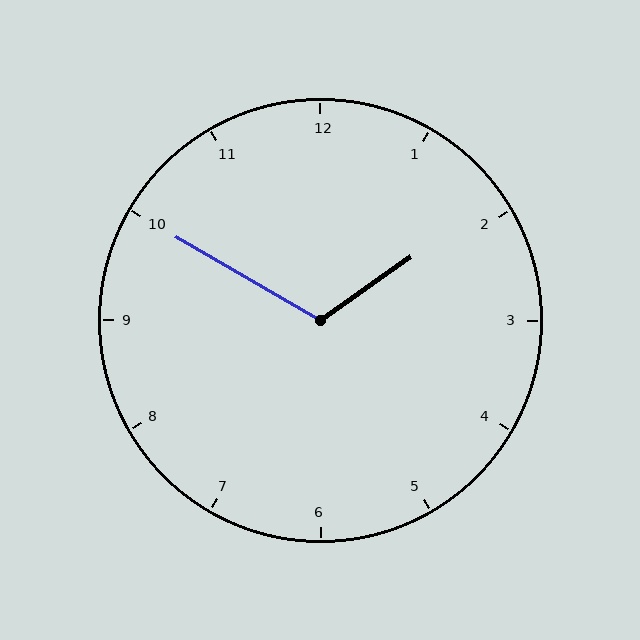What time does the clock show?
1:50.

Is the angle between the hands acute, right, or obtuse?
It is obtuse.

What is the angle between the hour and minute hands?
Approximately 115 degrees.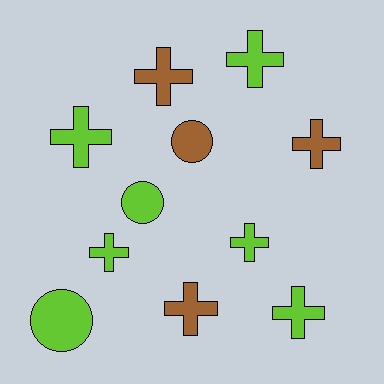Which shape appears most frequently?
Cross, with 8 objects.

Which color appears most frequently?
Lime, with 7 objects.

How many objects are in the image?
There are 11 objects.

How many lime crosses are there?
There are 5 lime crosses.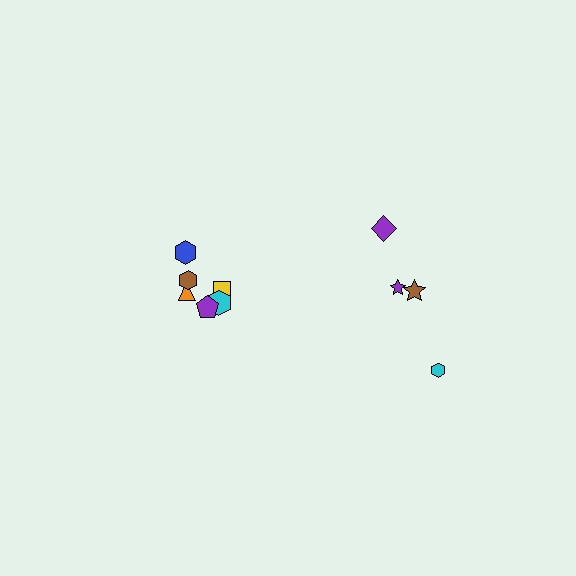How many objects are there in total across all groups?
There are 10 objects.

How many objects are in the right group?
There are 4 objects.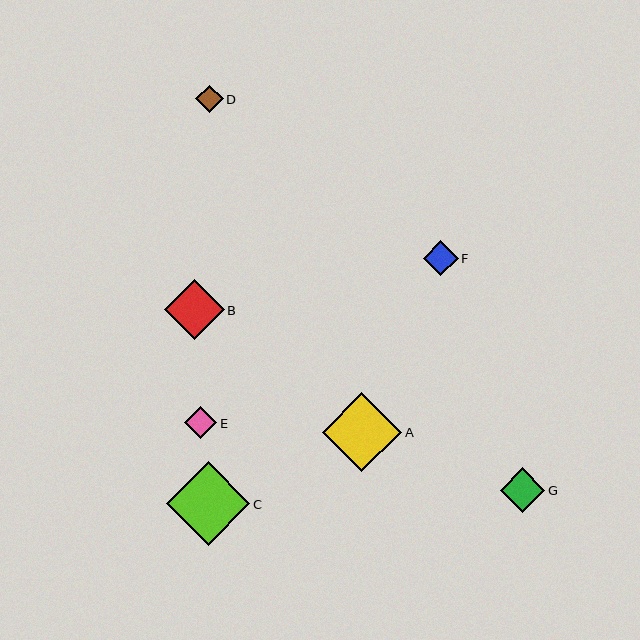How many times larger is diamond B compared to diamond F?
Diamond B is approximately 1.7 times the size of diamond F.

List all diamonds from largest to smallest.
From largest to smallest: C, A, B, G, F, E, D.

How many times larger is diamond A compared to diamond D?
Diamond A is approximately 2.9 times the size of diamond D.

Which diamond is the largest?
Diamond C is the largest with a size of approximately 84 pixels.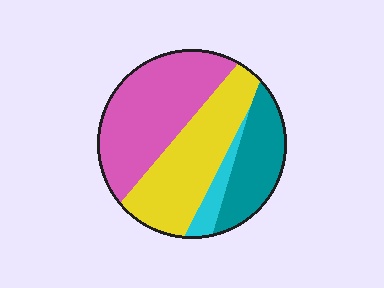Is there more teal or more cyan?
Teal.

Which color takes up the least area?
Cyan, at roughly 5%.